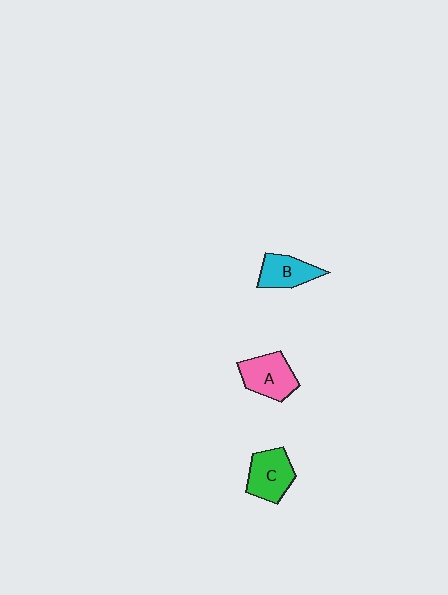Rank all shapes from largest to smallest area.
From largest to smallest: A (pink), C (green), B (cyan).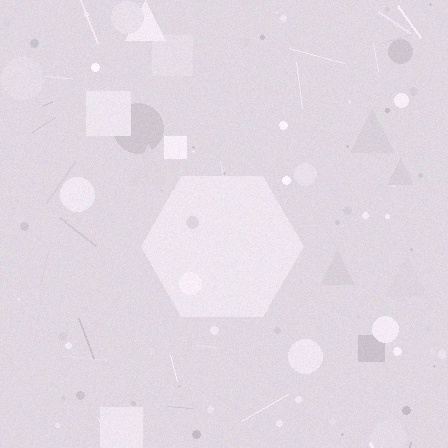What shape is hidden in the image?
A hexagon is hidden in the image.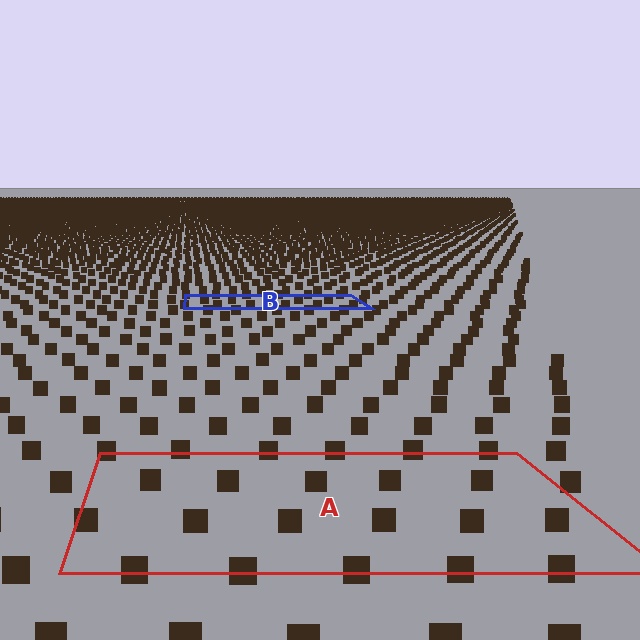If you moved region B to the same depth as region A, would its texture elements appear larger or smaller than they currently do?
They would appear larger. At a closer depth, the same texture elements are projected at a bigger on-screen size.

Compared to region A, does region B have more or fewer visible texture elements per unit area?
Region B has more texture elements per unit area — they are packed more densely because it is farther away.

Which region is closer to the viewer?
Region A is closer. The texture elements there are larger and more spread out.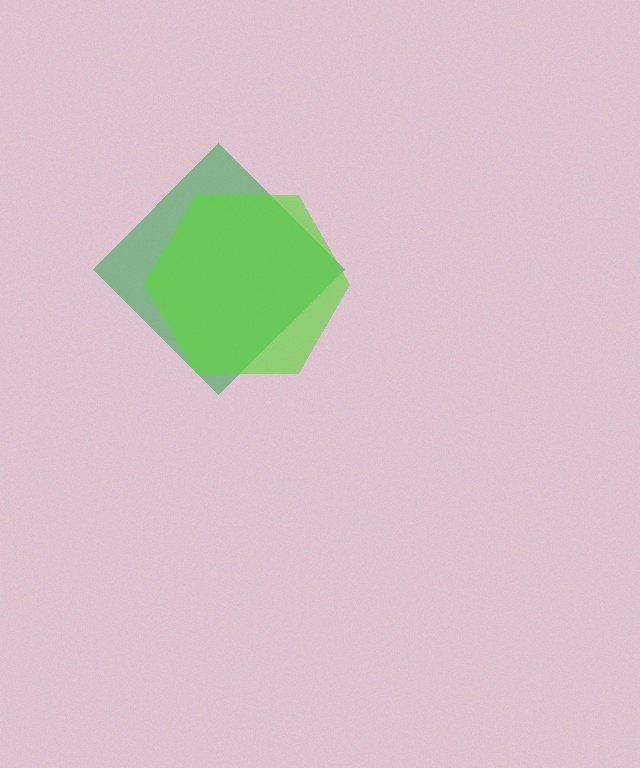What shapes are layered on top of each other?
The layered shapes are: a green diamond, a lime hexagon.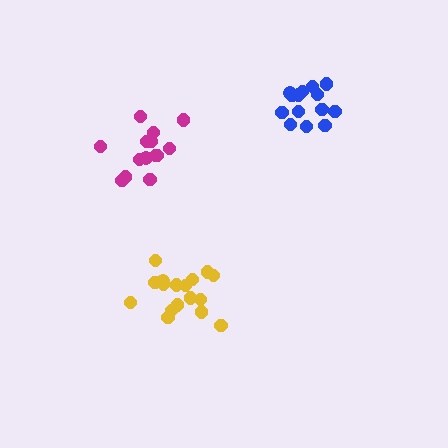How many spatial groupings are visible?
There are 3 spatial groupings.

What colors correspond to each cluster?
The clusters are colored: magenta, blue, yellow.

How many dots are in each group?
Group 1: 14 dots, Group 2: 14 dots, Group 3: 18 dots (46 total).